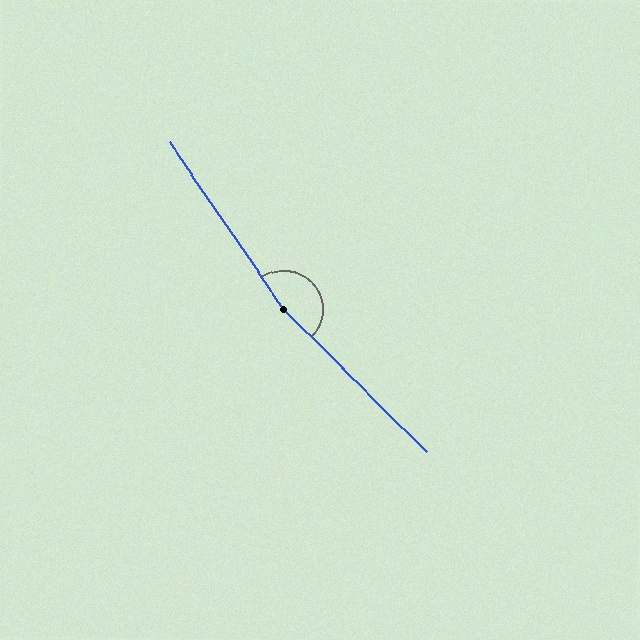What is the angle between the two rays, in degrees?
Approximately 170 degrees.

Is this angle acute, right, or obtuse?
It is obtuse.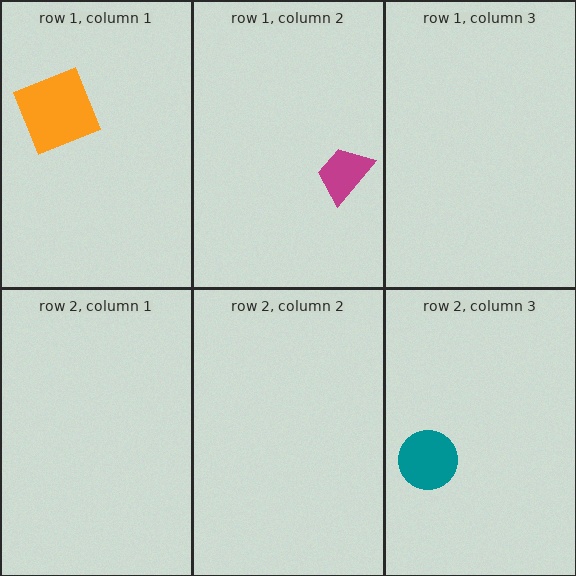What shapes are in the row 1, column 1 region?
The orange square.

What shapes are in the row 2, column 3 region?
The teal circle.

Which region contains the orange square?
The row 1, column 1 region.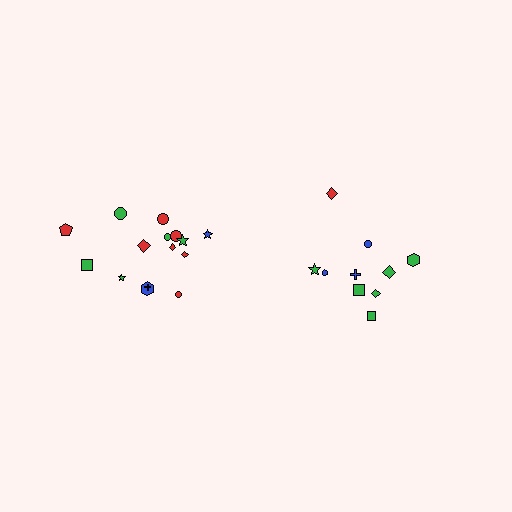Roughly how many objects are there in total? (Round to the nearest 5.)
Roughly 25 objects in total.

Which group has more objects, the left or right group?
The left group.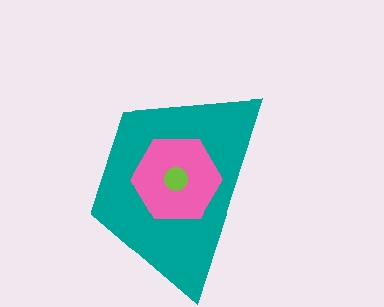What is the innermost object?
The lime circle.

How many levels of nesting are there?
3.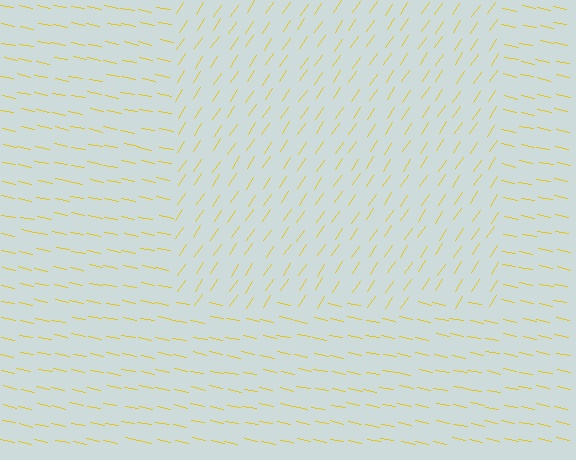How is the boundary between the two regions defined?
The boundary is defined purely by a change in line orientation (approximately 68 degrees difference). All lines are the same color and thickness.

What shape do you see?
I see a rectangle.